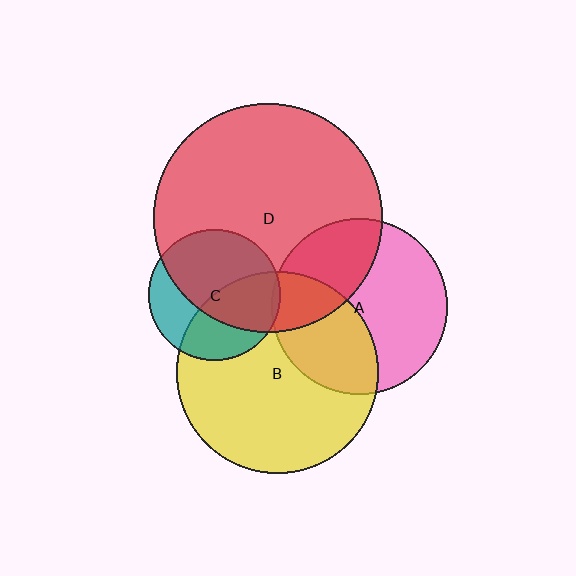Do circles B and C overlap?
Yes.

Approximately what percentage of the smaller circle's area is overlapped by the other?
Approximately 45%.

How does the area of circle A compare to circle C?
Approximately 1.8 times.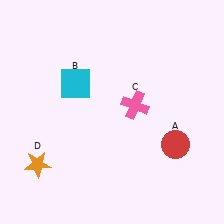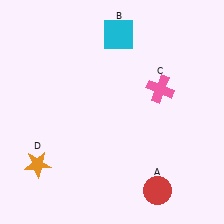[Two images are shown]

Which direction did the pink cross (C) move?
The pink cross (C) moved right.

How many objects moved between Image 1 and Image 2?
3 objects moved between the two images.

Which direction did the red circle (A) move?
The red circle (A) moved down.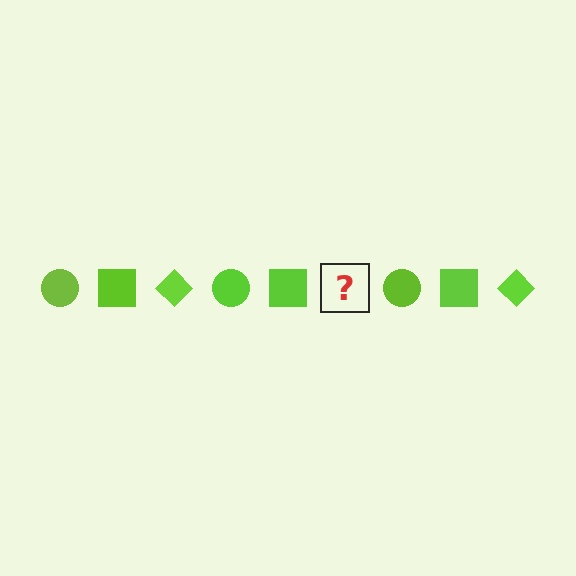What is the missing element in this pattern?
The missing element is a lime diamond.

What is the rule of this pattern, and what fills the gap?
The rule is that the pattern cycles through circle, square, diamond shapes in lime. The gap should be filled with a lime diamond.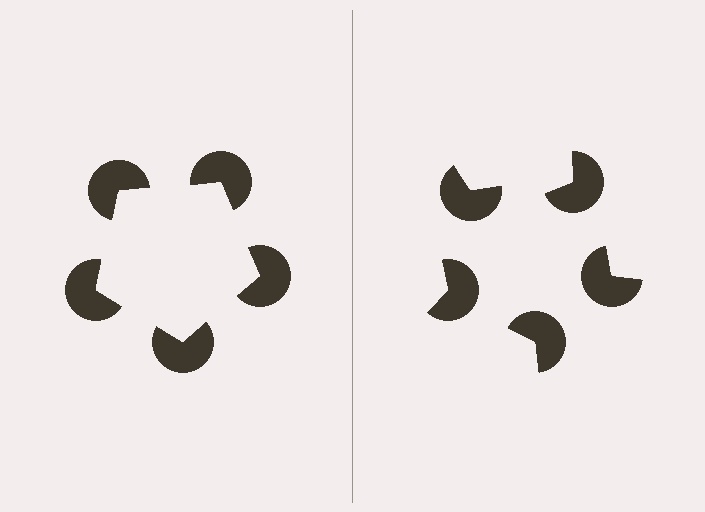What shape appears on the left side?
An illusory pentagon.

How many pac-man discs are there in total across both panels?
10 — 5 on each side.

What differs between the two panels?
The pac-man discs are positioned identically on both sides; only the wedge orientations differ. On the left they align to a pentagon; on the right they are misaligned.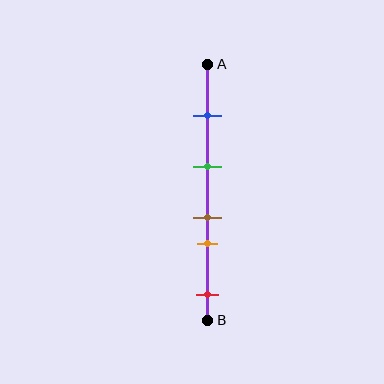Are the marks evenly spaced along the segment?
No, the marks are not evenly spaced.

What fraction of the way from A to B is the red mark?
The red mark is approximately 90% (0.9) of the way from A to B.